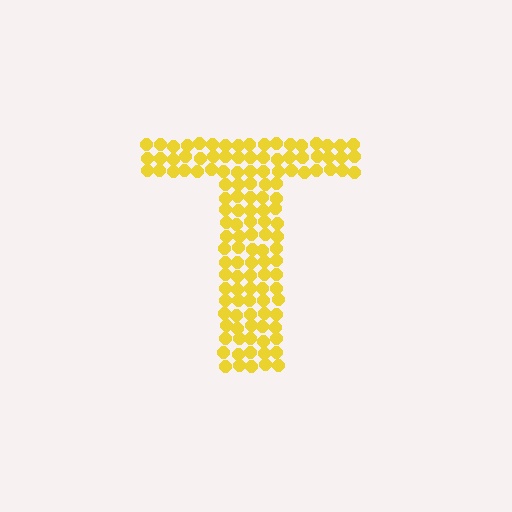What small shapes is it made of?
It is made of small circles.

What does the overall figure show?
The overall figure shows the letter T.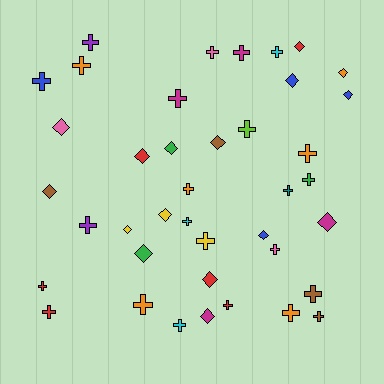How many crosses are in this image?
There are 24 crosses.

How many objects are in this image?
There are 40 objects.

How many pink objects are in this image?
There are 3 pink objects.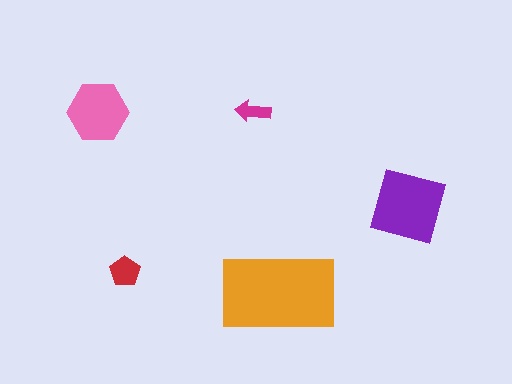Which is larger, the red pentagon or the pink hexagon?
The pink hexagon.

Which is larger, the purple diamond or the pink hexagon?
The purple diamond.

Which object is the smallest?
The magenta arrow.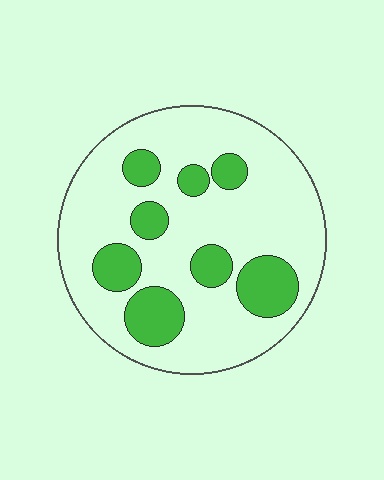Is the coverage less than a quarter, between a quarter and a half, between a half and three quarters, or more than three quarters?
Less than a quarter.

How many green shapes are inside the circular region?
8.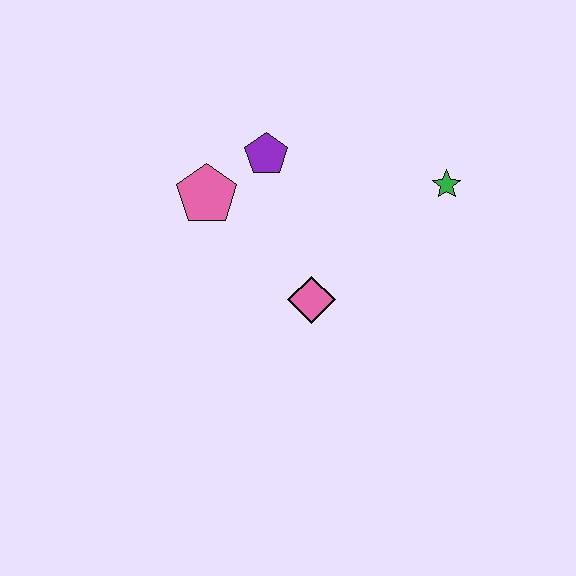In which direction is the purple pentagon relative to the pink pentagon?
The purple pentagon is to the right of the pink pentagon.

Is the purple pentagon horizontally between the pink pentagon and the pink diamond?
Yes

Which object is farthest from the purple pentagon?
The green star is farthest from the purple pentagon.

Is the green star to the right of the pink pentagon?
Yes